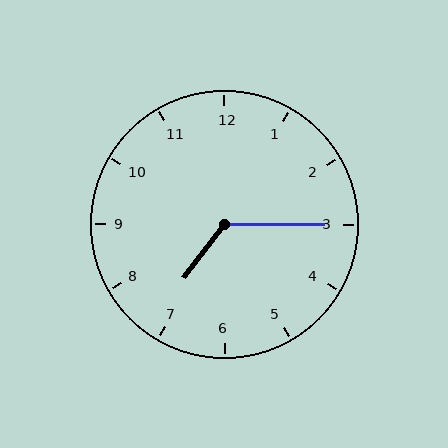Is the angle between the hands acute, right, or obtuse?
It is obtuse.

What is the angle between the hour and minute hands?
Approximately 128 degrees.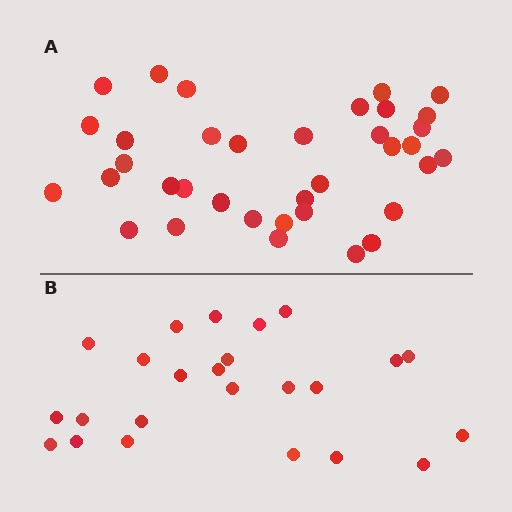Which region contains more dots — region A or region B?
Region A (the top region) has more dots.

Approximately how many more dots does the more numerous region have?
Region A has roughly 12 or so more dots than region B.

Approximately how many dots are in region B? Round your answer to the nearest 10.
About 20 dots. (The exact count is 24, which rounds to 20.)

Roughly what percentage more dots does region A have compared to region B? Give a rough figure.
About 50% more.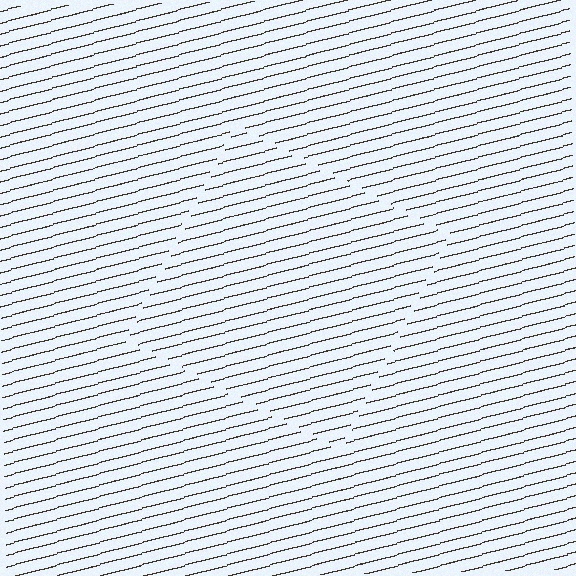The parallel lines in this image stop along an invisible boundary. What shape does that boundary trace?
An illusory square. The interior of the shape contains the same grating, shifted by half a period — the contour is defined by the phase discontinuity where line-ends from the inner and outer gratings abut.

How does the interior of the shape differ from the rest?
The interior of the shape contains the same grating, shifted by half a period — the contour is defined by the phase discontinuity where line-ends from the inner and outer gratings abut.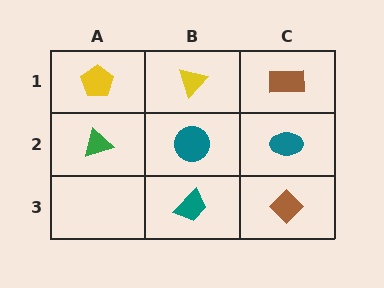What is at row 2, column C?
A teal ellipse.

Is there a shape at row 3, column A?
No, that cell is empty.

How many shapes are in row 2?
3 shapes.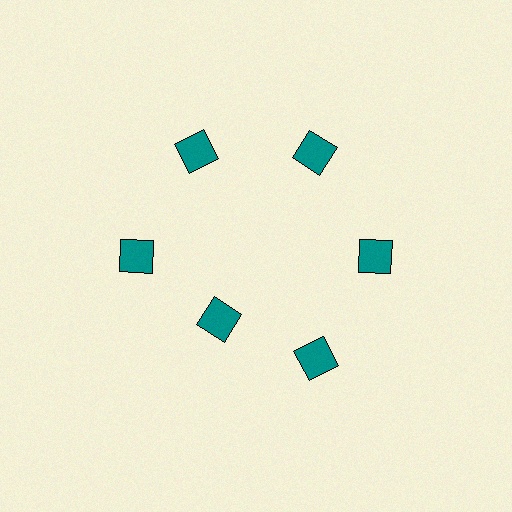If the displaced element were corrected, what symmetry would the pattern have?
It would have 6-fold rotational symmetry — the pattern would map onto itself every 60 degrees.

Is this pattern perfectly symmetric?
No. The 6 teal diamonds are arranged in a ring, but one element near the 7 o'clock position is pulled inward toward the center, breaking the 6-fold rotational symmetry.